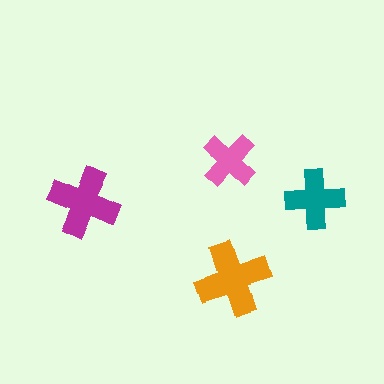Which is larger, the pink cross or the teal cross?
The teal one.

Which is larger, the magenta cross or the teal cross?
The magenta one.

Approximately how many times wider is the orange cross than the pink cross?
About 1.5 times wider.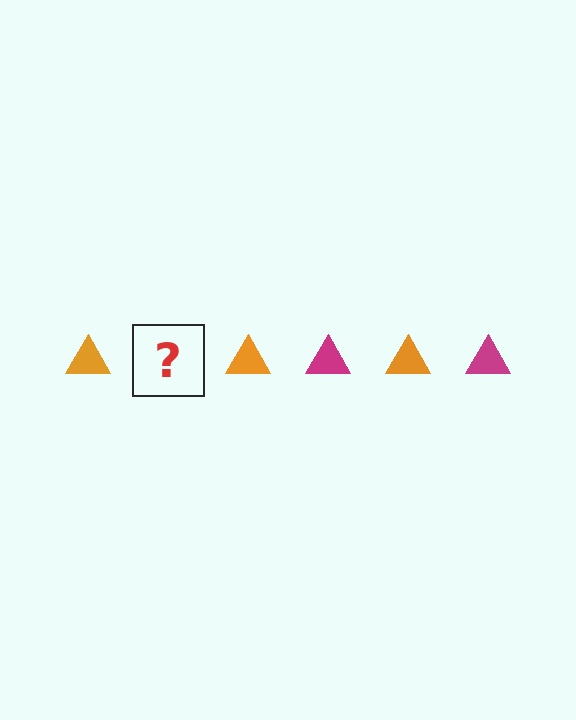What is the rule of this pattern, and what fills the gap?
The rule is that the pattern cycles through orange, magenta triangles. The gap should be filled with a magenta triangle.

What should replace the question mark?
The question mark should be replaced with a magenta triangle.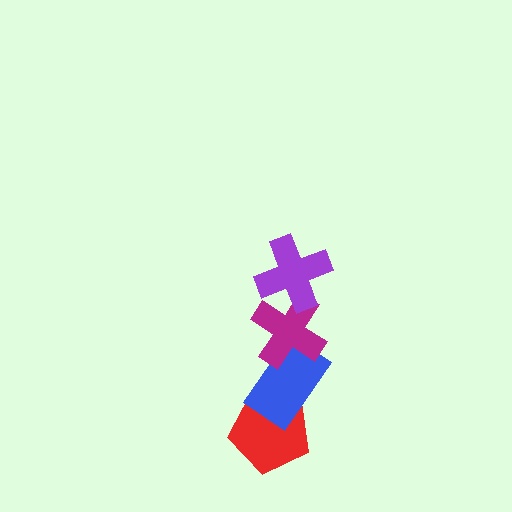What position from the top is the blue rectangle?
The blue rectangle is 3rd from the top.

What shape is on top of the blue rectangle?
The magenta cross is on top of the blue rectangle.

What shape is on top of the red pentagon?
The blue rectangle is on top of the red pentagon.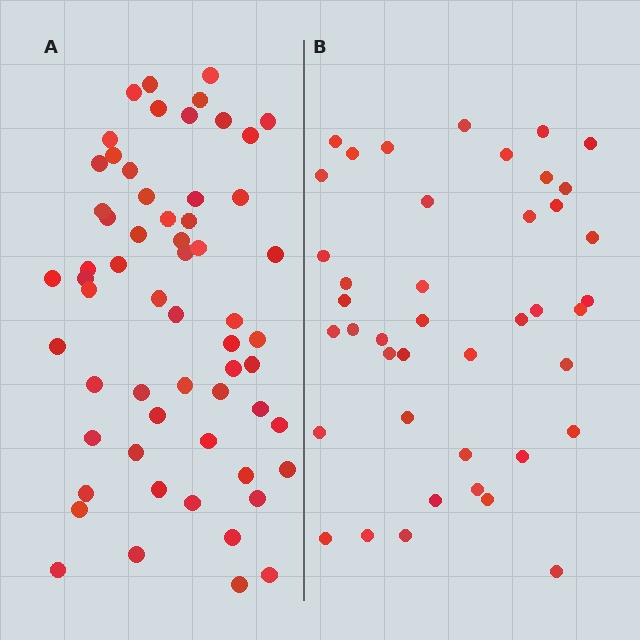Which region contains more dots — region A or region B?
Region A (the left region) has more dots.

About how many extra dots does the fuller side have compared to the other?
Region A has approximately 20 more dots than region B.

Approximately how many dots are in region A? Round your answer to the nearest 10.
About 60 dots.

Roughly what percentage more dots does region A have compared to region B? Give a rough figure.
About 45% more.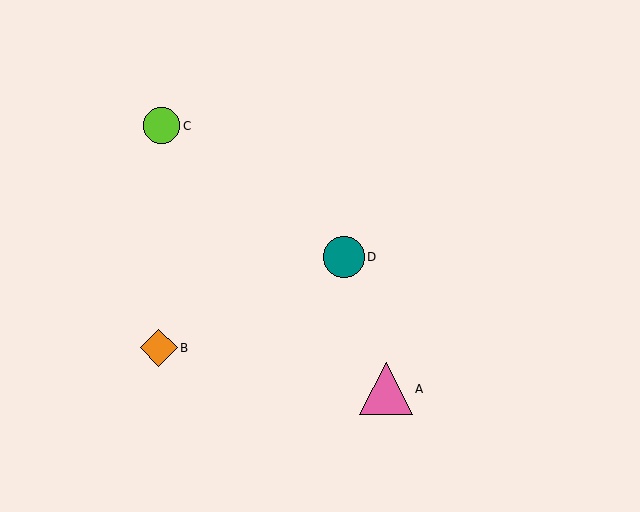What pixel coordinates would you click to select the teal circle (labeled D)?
Click at (344, 257) to select the teal circle D.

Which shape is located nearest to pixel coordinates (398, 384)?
The pink triangle (labeled A) at (386, 389) is nearest to that location.